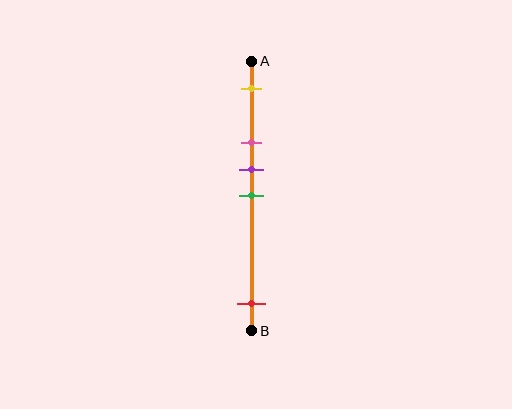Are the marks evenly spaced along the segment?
No, the marks are not evenly spaced.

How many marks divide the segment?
There are 5 marks dividing the segment.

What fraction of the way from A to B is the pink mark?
The pink mark is approximately 30% (0.3) of the way from A to B.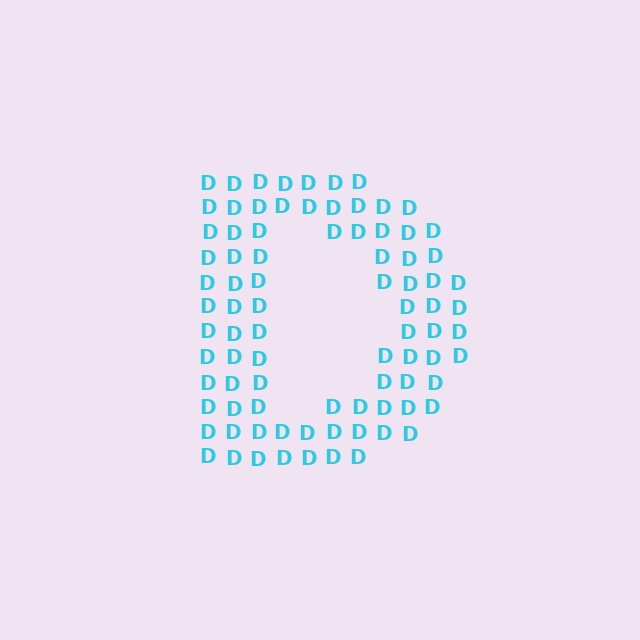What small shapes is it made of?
It is made of small letter D's.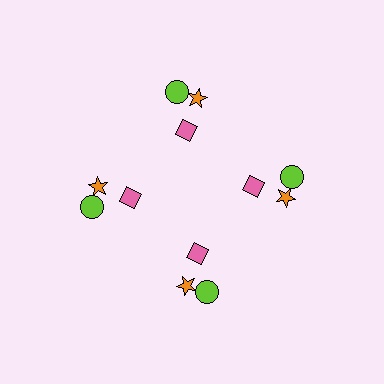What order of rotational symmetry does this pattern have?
This pattern has 4-fold rotational symmetry.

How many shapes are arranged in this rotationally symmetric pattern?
There are 12 shapes, arranged in 4 groups of 3.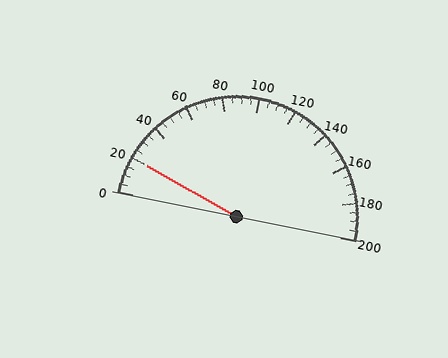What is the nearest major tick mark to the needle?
The nearest major tick mark is 20.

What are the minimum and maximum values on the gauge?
The gauge ranges from 0 to 200.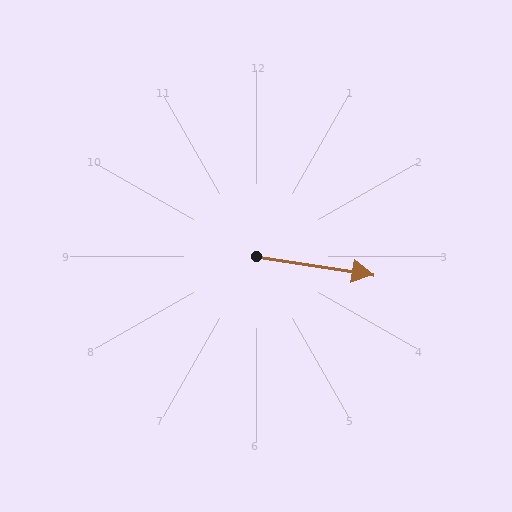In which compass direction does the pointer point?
East.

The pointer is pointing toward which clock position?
Roughly 3 o'clock.